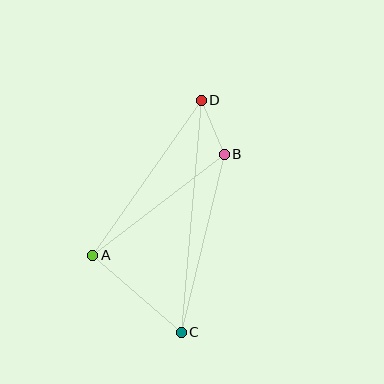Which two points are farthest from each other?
Points C and D are farthest from each other.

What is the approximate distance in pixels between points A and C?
The distance between A and C is approximately 118 pixels.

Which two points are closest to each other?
Points B and D are closest to each other.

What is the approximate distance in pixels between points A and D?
The distance between A and D is approximately 189 pixels.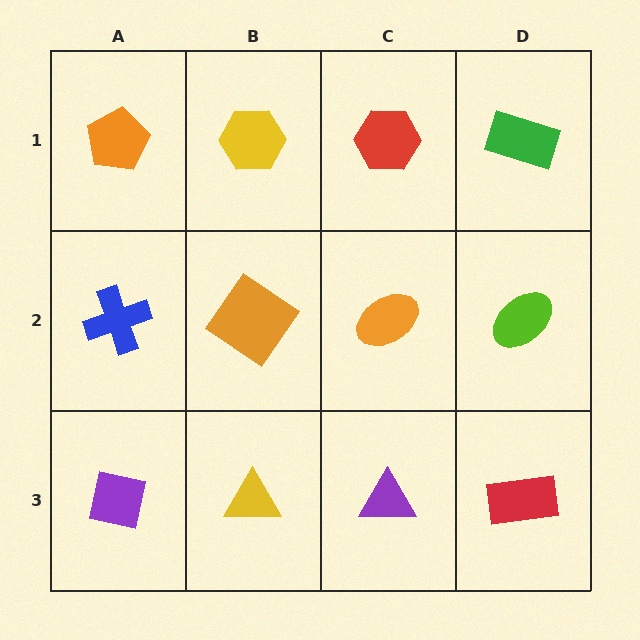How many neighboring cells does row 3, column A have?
2.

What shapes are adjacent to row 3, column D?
A lime ellipse (row 2, column D), a purple triangle (row 3, column C).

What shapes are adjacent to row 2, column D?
A green rectangle (row 1, column D), a red rectangle (row 3, column D), an orange ellipse (row 2, column C).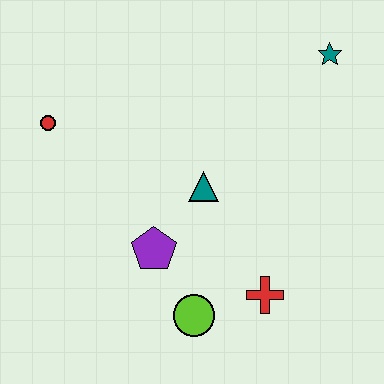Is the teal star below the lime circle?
No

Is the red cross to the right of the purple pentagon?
Yes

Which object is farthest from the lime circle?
The teal star is farthest from the lime circle.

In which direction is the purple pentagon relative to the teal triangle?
The purple pentagon is below the teal triangle.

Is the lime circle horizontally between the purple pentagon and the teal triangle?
Yes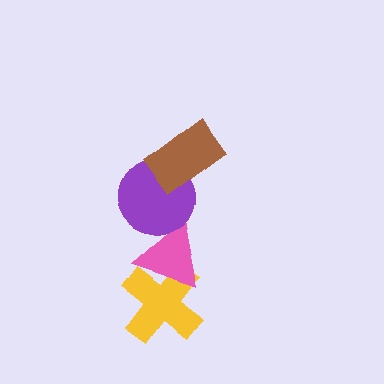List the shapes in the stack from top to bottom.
From top to bottom: the brown rectangle, the purple circle, the pink triangle, the yellow cross.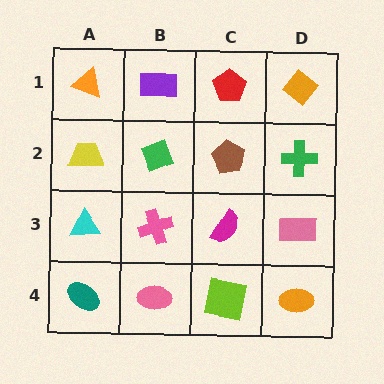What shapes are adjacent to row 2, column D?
An orange diamond (row 1, column D), a pink rectangle (row 3, column D), a brown pentagon (row 2, column C).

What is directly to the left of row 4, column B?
A teal ellipse.